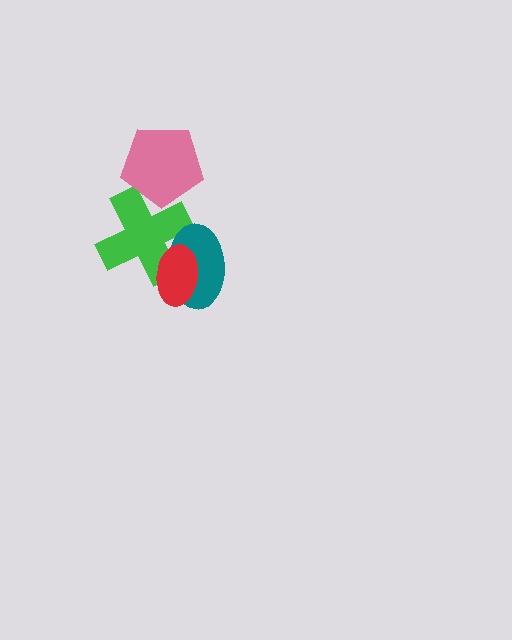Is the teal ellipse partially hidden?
Yes, it is partially covered by another shape.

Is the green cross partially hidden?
Yes, it is partially covered by another shape.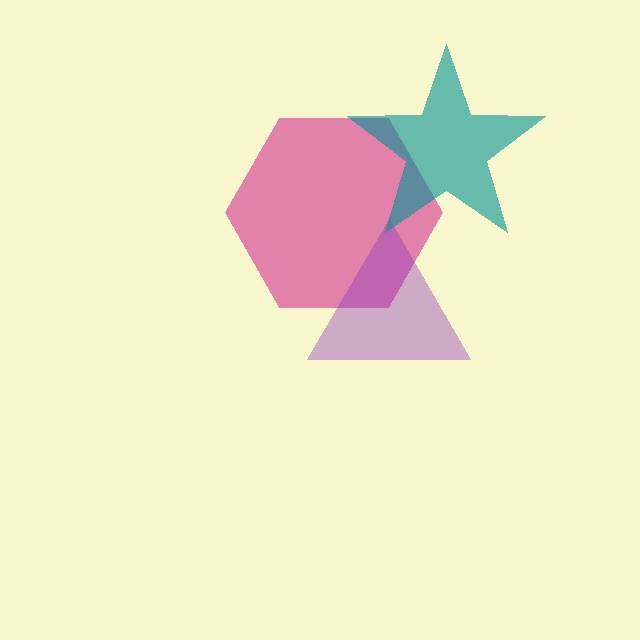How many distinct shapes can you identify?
There are 3 distinct shapes: a magenta hexagon, a purple triangle, a teal star.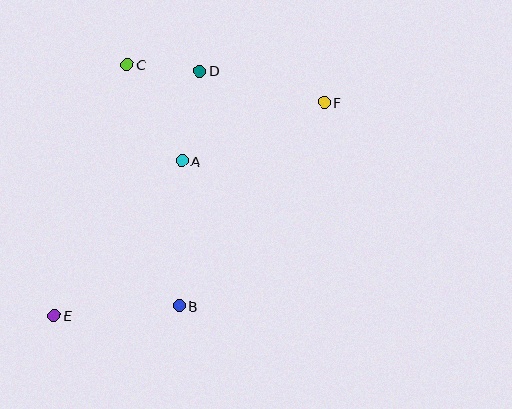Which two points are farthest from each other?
Points E and F are farthest from each other.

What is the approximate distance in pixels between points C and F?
The distance between C and F is approximately 201 pixels.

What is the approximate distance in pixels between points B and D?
The distance between B and D is approximately 236 pixels.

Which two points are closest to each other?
Points C and D are closest to each other.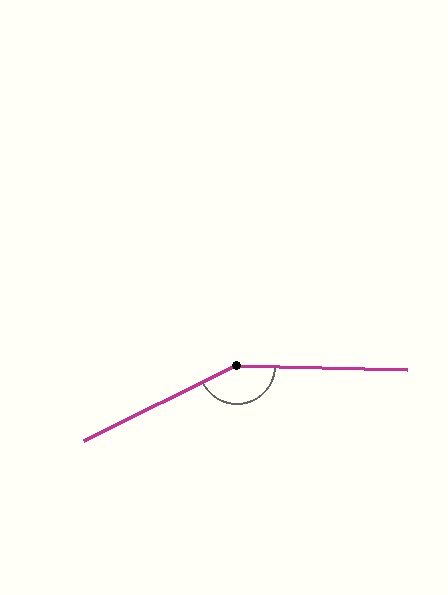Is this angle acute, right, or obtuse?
It is obtuse.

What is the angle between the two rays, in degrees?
Approximately 152 degrees.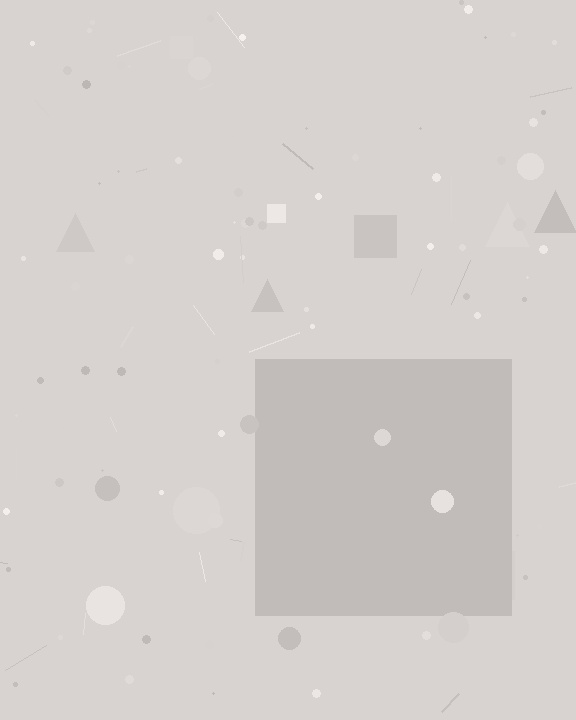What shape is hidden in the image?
A square is hidden in the image.